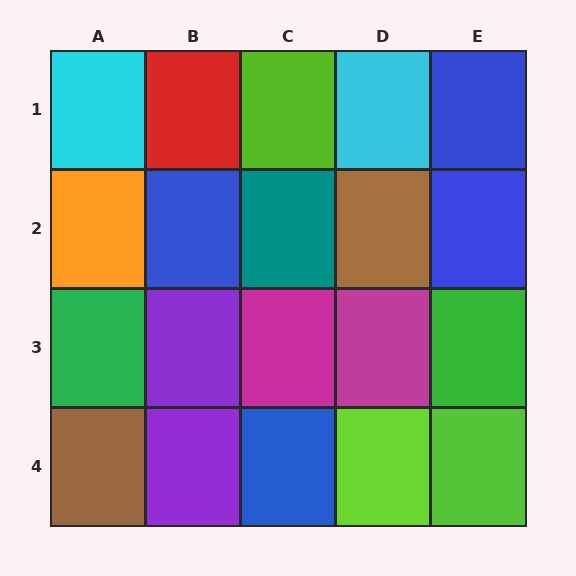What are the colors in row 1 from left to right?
Cyan, red, lime, cyan, blue.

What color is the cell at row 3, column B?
Purple.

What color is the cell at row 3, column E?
Green.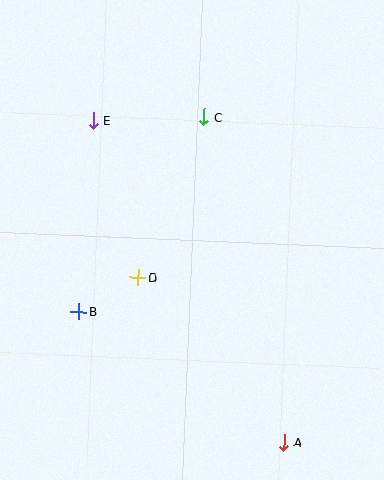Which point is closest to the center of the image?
Point D at (138, 278) is closest to the center.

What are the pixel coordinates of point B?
Point B is at (79, 312).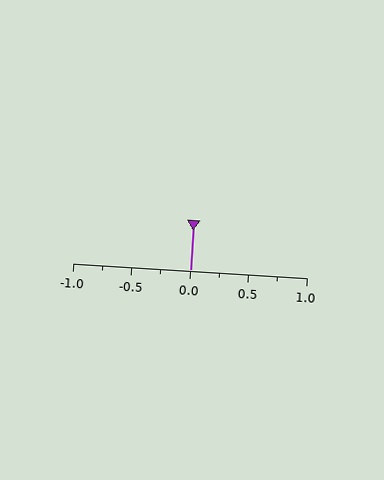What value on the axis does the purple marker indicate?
The marker indicates approximately 0.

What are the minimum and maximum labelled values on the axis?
The axis runs from -1.0 to 1.0.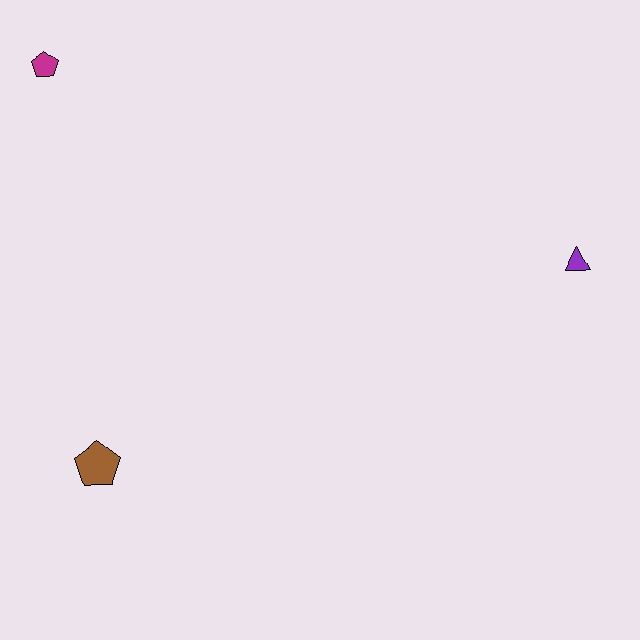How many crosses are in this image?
There are no crosses.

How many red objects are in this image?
There are no red objects.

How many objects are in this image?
There are 3 objects.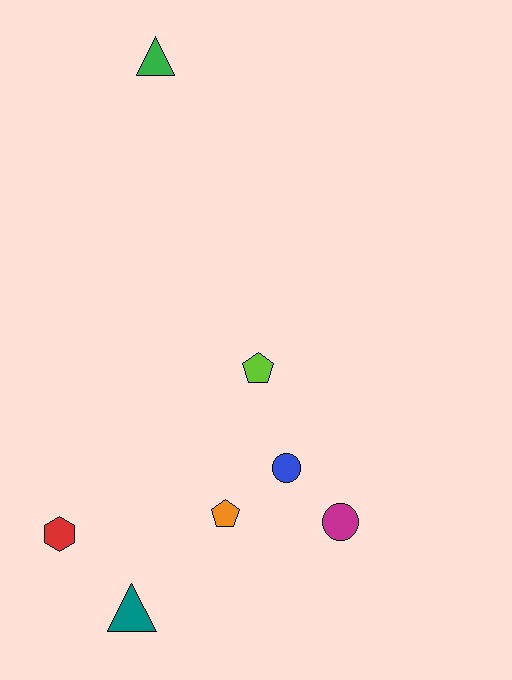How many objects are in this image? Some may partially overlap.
There are 7 objects.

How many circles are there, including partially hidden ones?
There are 2 circles.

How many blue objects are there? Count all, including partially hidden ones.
There is 1 blue object.